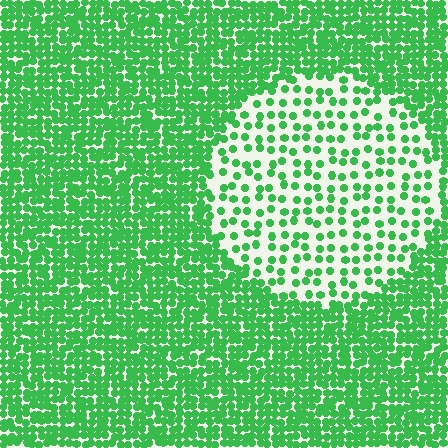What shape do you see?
I see a circle.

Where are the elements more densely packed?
The elements are more densely packed outside the circle boundary.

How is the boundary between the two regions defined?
The boundary is defined by a change in element density (approximately 2.7x ratio). All elements are the same color, size, and shape.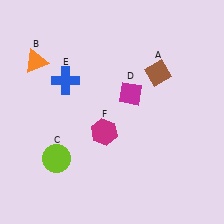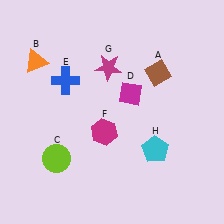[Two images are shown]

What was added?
A magenta star (G), a cyan pentagon (H) were added in Image 2.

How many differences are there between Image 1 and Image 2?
There are 2 differences between the two images.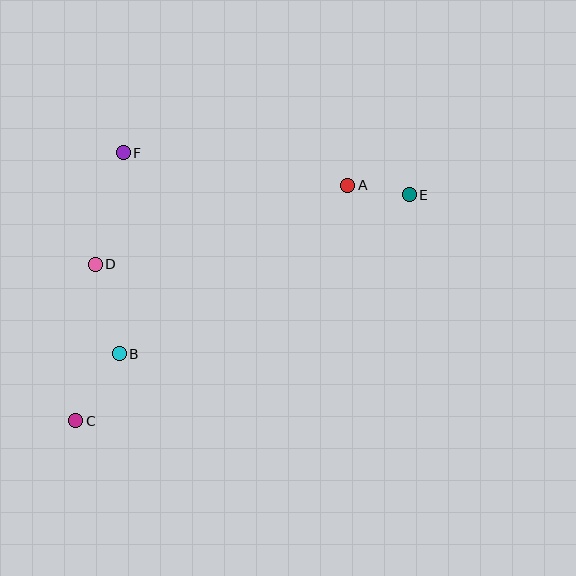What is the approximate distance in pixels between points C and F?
The distance between C and F is approximately 272 pixels.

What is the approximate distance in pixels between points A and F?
The distance between A and F is approximately 227 pixels.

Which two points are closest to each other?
Points A and E are closest to each other.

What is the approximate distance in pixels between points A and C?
The distance between A and C is approximately 360 pixels.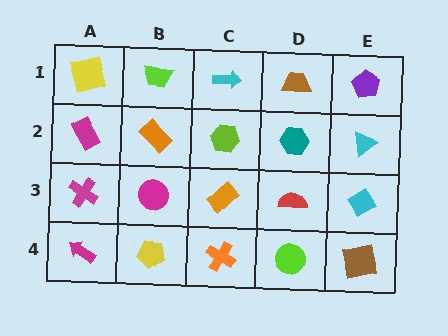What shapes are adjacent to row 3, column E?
A cyan triangle (row 2, column E), a brown square (row 4, column E), a red semicircle (row 3, column D).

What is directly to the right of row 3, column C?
A red semicircle.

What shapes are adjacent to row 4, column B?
A magenta circle (row 3, column B), a magenta arrow (row 4, column A), an orange cross (row 4, column C).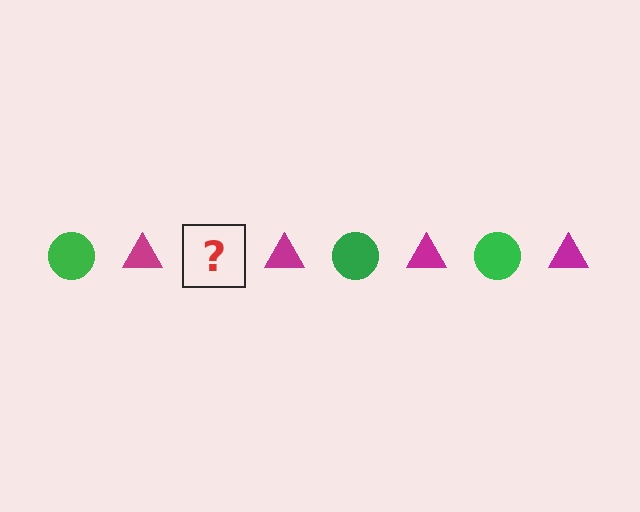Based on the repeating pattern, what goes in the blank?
The blank should be a green circle.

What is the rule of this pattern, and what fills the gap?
The rule is that the pattern alternates between green circle and magenta triangle. The gap should be filled with a green circle.